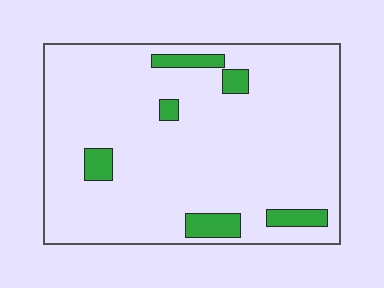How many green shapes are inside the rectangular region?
6.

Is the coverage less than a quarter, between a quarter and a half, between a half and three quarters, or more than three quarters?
Less than a quarter.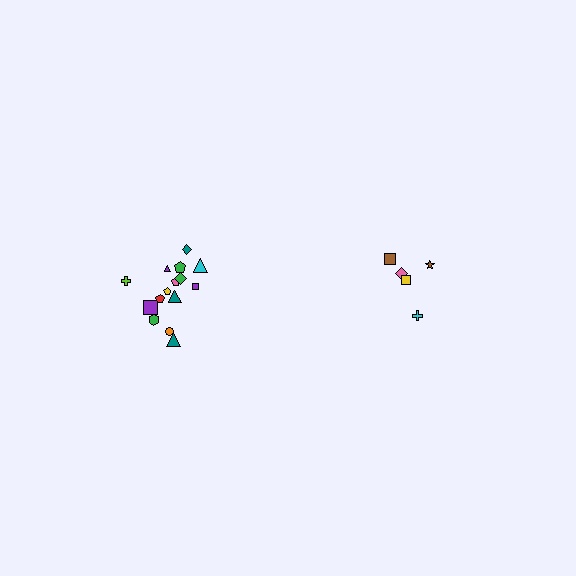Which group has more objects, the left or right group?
The left group.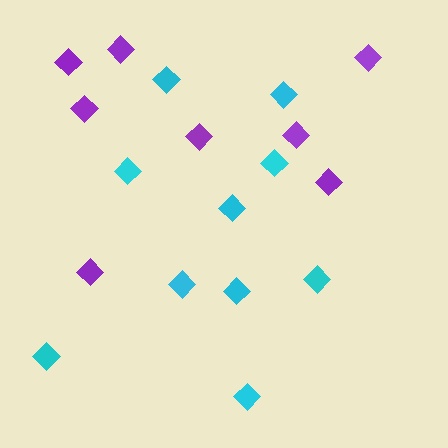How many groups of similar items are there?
There are 2 groups: one group of purple diamonds (8) and one group of cyan diamonds (10).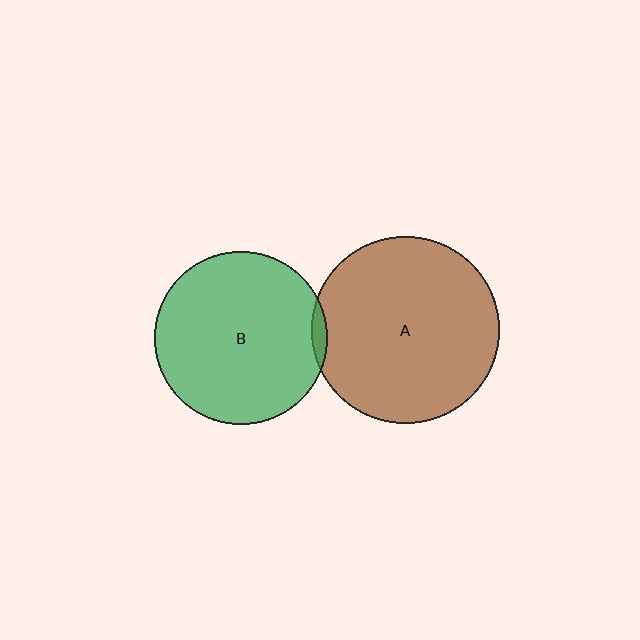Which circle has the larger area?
Circle A (brown).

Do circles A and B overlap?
Yes.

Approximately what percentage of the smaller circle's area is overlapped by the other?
Approximately 5%.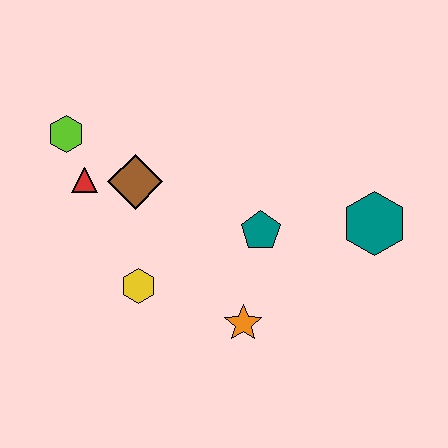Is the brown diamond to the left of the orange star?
Yes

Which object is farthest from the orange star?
The lime hexagon is farthest from the orange star.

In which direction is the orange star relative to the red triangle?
The orange star is to the right of the red triangle.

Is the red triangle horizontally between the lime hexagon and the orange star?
Yes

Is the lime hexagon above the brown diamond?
Yes